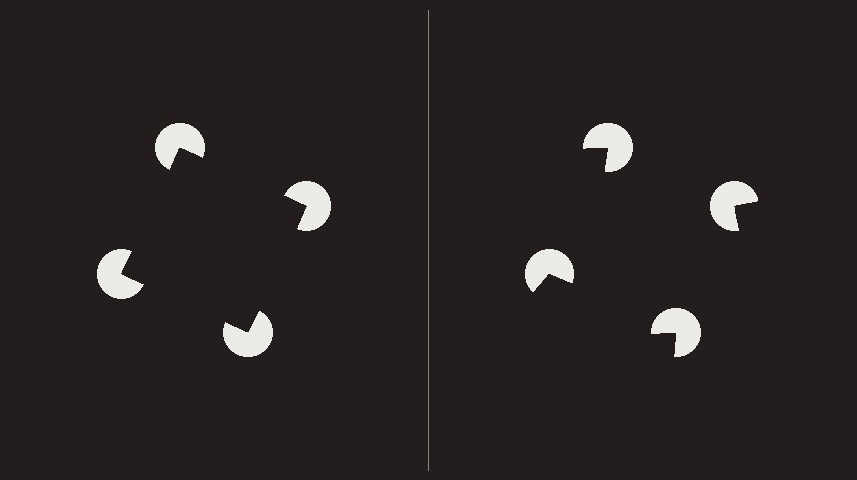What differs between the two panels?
The pac-man discs are positioned identically on both sides; only the wedge orientations differ. On the left they align to a square; on the right they are misaligned.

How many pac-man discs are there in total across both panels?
8 — 4 on each side.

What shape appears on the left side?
An illusory square.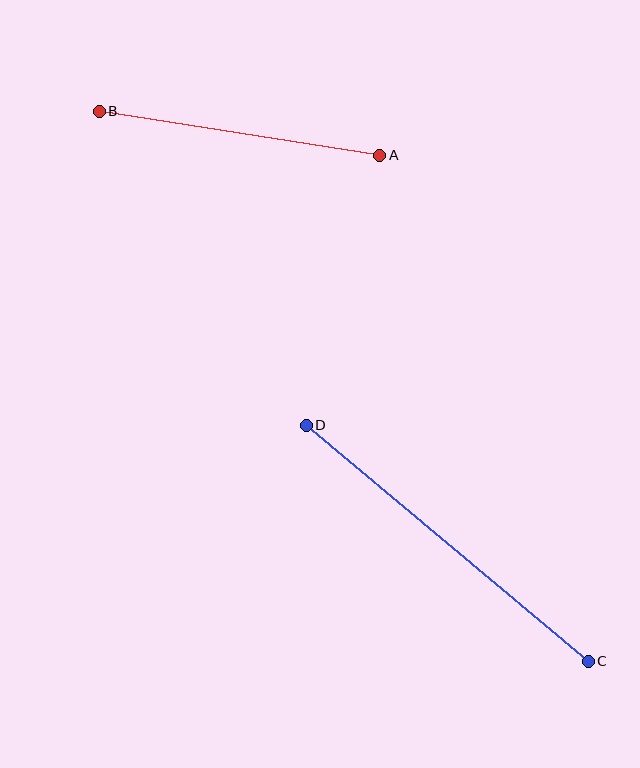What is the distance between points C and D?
The distance is approximately 368 pixels.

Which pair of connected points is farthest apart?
Points C and D are farthest apart.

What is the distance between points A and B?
The distance is approximately 284 pixels.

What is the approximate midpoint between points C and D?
The midpoint is at approximately (447, 543) pixels.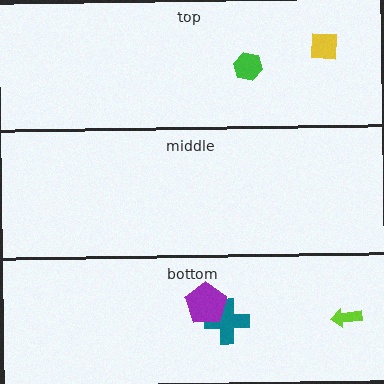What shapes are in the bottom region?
The lime arrow, the teal cross, the purple pentagon.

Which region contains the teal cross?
The bottom region.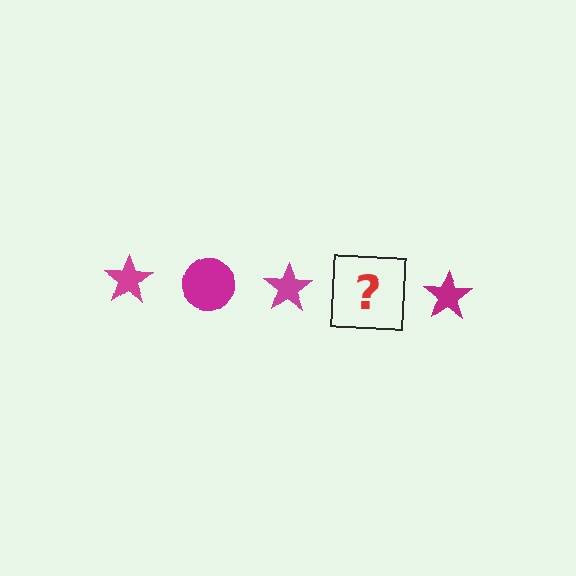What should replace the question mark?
The question mark should be replaced with a magenta circle.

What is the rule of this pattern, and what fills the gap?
The rule is that the pattern cycles through star, circle shapes in magenta. The gap should be filled with a magenta circle.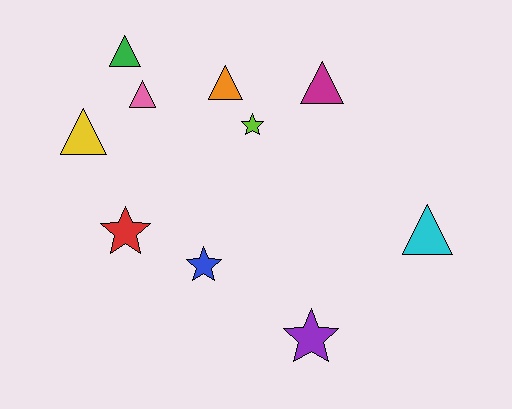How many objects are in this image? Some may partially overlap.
There are 10 objects.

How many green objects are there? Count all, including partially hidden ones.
There is 1 green object.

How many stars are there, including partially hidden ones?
There are 4 stars.